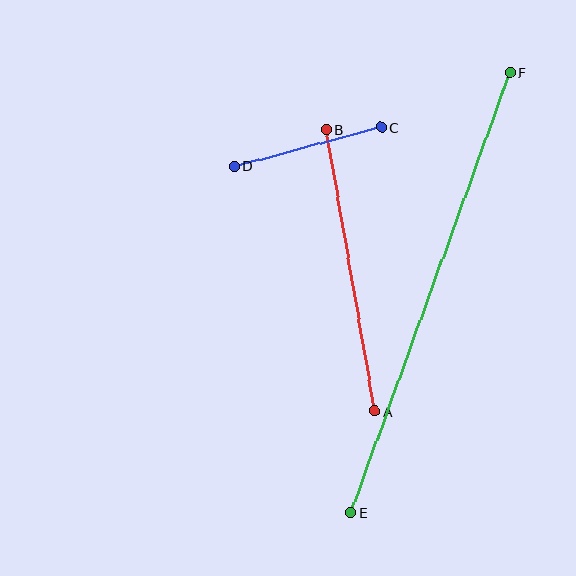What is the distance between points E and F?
The distance is approximately 468 pixels.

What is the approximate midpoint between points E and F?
The midpoint is at approximately (431, 293) pixels.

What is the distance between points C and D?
The distance is approximately 152 pixels.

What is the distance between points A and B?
The distance is approximately 286 pixels.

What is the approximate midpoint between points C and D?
The midpoint is at approximately (308, 147) pixels.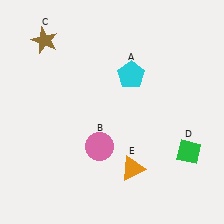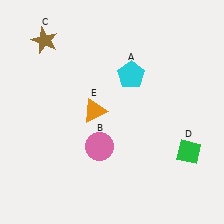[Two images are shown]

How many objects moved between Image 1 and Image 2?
1 object moved between the two images.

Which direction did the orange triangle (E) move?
The orange triangle (E) moved up.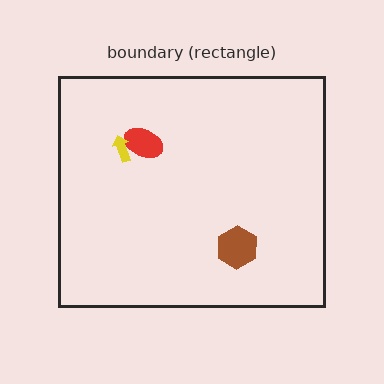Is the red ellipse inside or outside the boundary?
Inside.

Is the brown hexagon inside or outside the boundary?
Inside.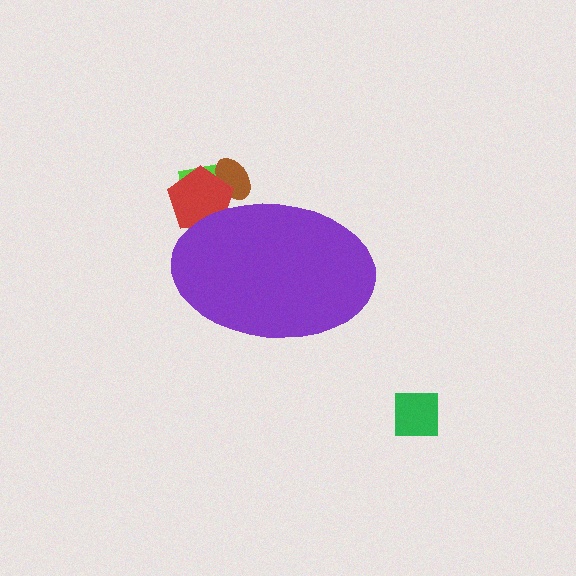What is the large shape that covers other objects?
A purple ellipse.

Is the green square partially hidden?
No, the green square is fully visible.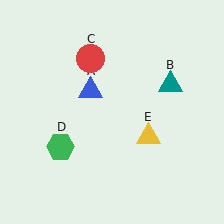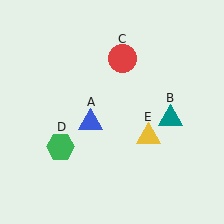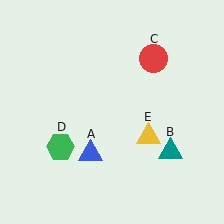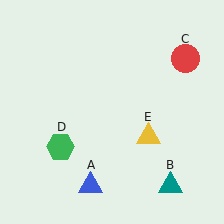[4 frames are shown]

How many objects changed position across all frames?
3 objects changed position: blue triangle (object A), teal triangle (object B), red circle (object C).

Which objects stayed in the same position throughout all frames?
Green hexagon (object D) and yellow triangle (object E) remained stationary.